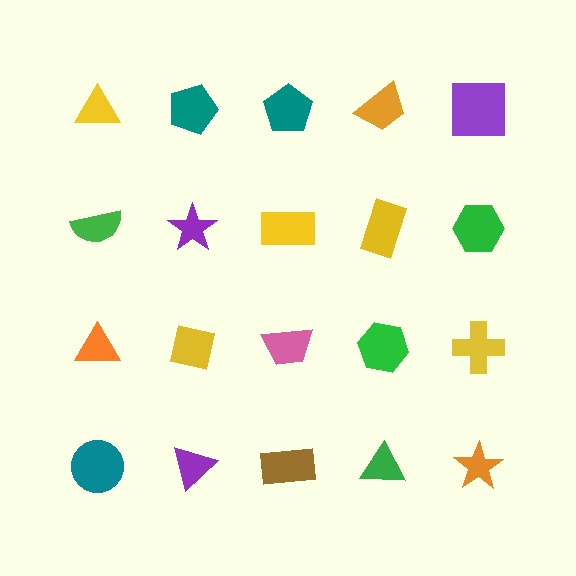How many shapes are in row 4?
5 shapes.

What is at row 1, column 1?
A yellow triangle.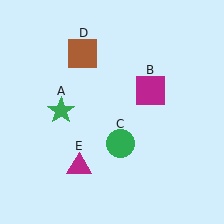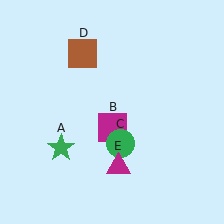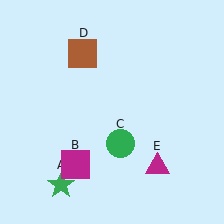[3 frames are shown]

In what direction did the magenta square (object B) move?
The magenta square (object B) moved down and to the left.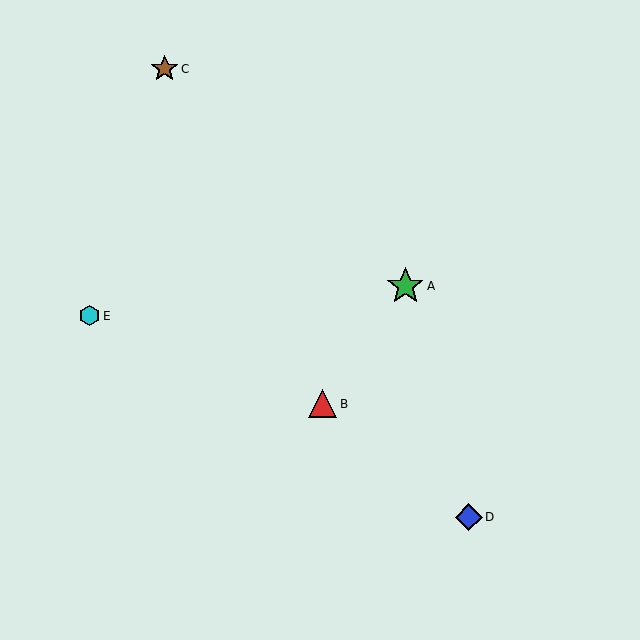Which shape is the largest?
The green star (labeled A) is the largest.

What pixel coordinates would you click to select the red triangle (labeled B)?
Click at (323, 404) to select the red triangle B.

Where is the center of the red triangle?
The center of the red triangle is at (323, 404).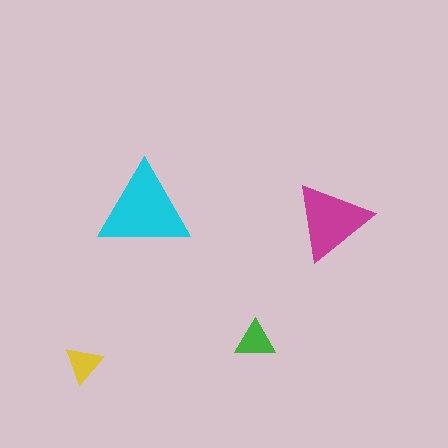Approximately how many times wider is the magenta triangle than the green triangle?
About 2 times wider.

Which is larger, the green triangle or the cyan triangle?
The cyan one.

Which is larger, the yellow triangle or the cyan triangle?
The cyan one.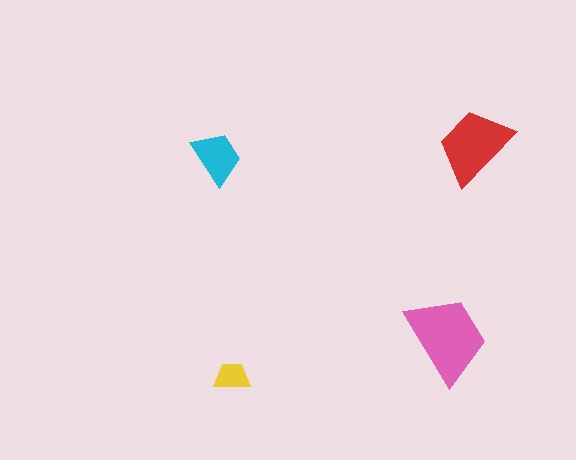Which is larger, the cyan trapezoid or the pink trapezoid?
The pink one.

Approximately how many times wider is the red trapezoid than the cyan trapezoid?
About 1.5 times wider.